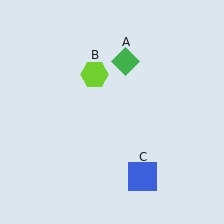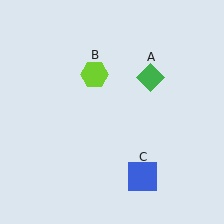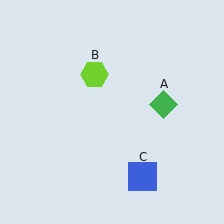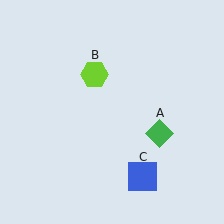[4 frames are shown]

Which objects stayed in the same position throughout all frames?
Lime hexagon (object B) and blue square (object C) remained stationary.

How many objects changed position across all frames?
1 object changed position: green diamond (object A).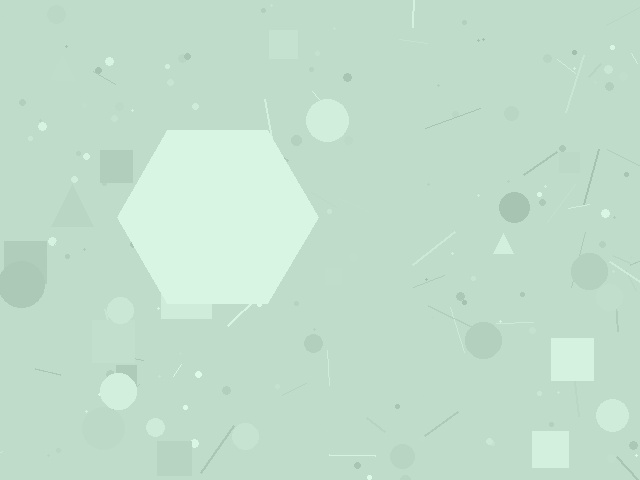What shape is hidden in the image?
A hexagon is hidden in the image.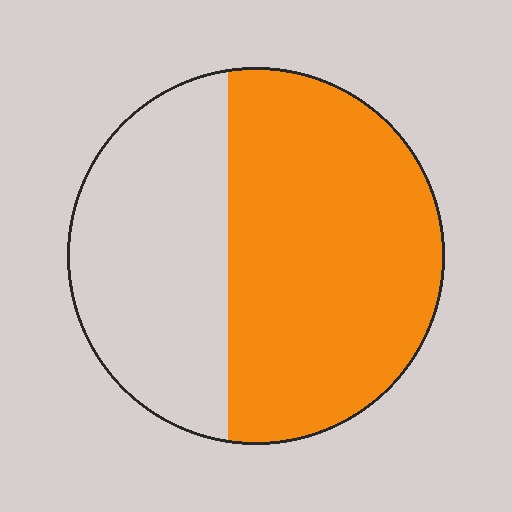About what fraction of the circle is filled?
About three fifths (3/5).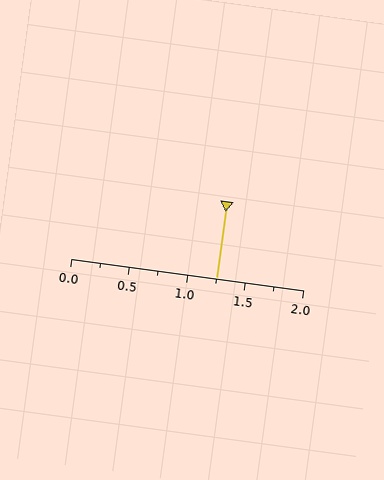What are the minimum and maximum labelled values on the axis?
The axis runs from 0.0 to 2.0.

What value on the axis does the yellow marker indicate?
The marker indicates approximately 1.25.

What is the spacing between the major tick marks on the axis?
The major ticks are spaced 0.5 apart.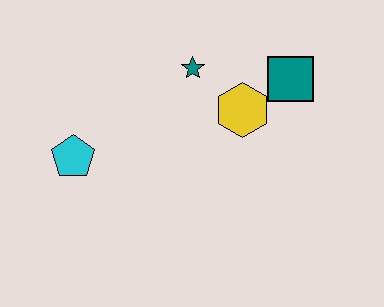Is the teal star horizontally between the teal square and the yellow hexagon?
No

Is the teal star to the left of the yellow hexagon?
Yes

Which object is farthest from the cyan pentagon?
The teal square is farthest from the cyan pentagon.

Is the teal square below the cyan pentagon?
No